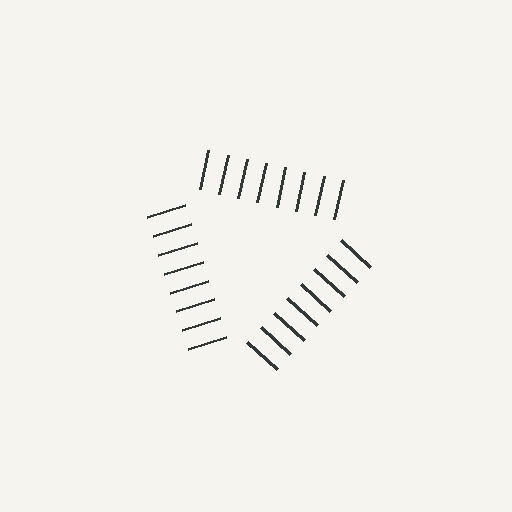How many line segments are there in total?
24 — 8 along each of the 3 edges.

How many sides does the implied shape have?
3 sides — the line-ends trace a triangle.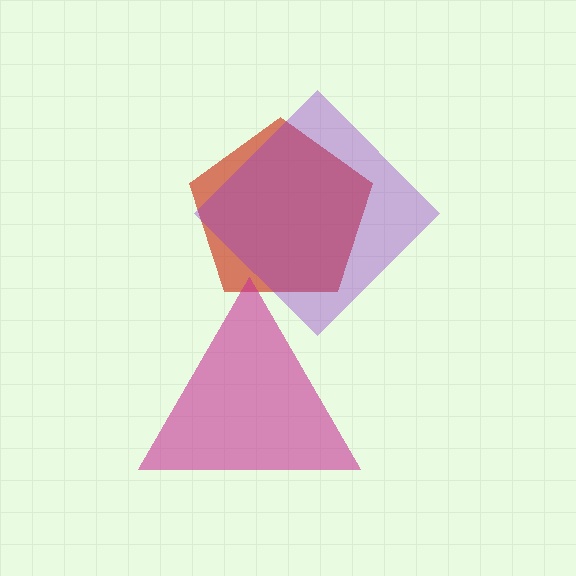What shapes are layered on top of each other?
The layered shapes are: a red pentagon, a purple diamond, a magenta triangle.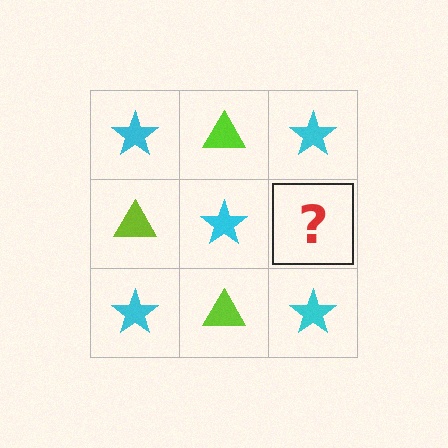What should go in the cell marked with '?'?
The missing cell should contain a lime triangle.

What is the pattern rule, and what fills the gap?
The rule is that it alternates cyan star and lime triangle in a checkerboard pattern. The gap should be filled with a lime triangle.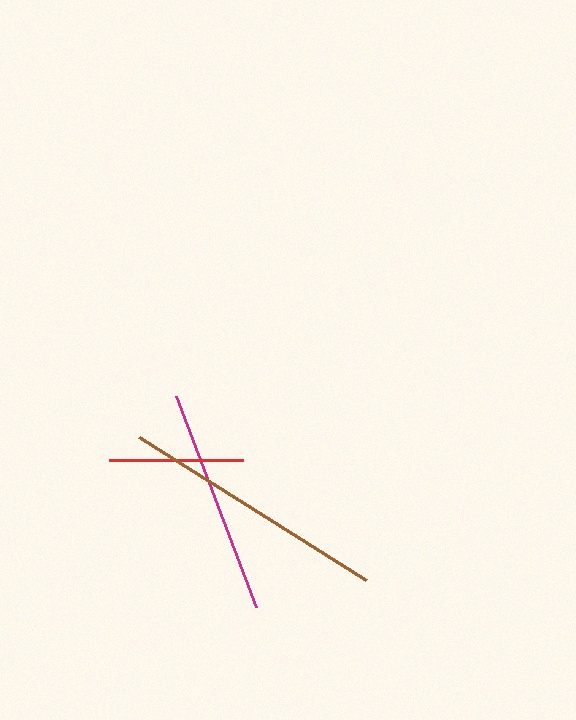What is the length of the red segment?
The red segment is approximately 134 pixels long.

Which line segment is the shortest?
The red line is the shortest at approximately 134 pixels.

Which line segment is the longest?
The brown line is the longest at approximately 268 pixels.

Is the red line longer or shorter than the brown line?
The brown line is longer than the red line.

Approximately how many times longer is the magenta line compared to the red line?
The magenta line is approximately 1.7 times the length of the red line.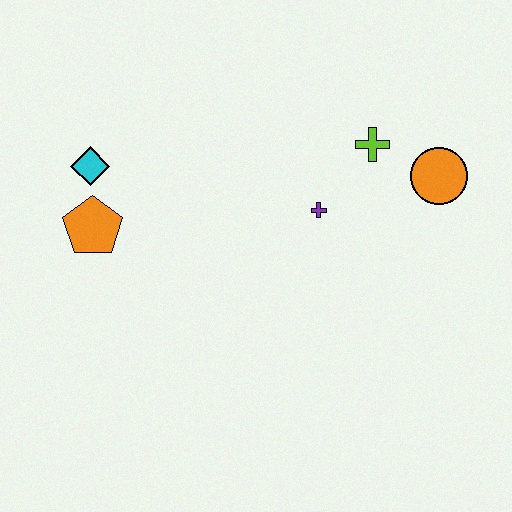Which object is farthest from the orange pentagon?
The orange circle is farthest from the orange pentagon.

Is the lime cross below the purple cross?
No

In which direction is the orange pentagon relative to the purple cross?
The orange pentagon is to the left of the purple cross.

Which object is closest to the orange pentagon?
The cyan diamond is closest to the orange pentagon.